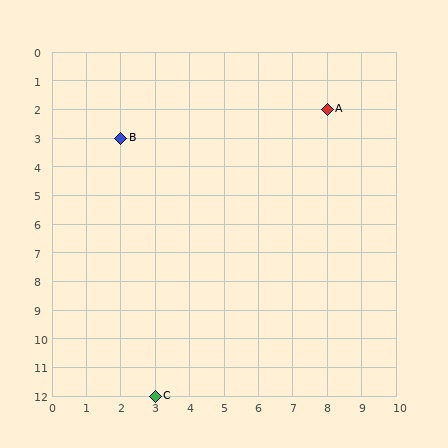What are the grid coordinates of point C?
Point C is at grid coordinates (3, 12).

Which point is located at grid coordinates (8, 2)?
Point A is at (8, 2).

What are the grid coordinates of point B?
Point B is at grid coordinates (2, 3).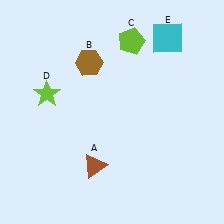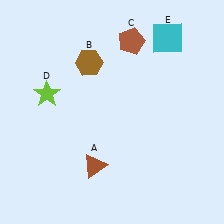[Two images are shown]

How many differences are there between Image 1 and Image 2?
There is 1 difference between the two images.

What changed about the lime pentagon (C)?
In Image 1, C is lime. In Image 2, it changed to brown.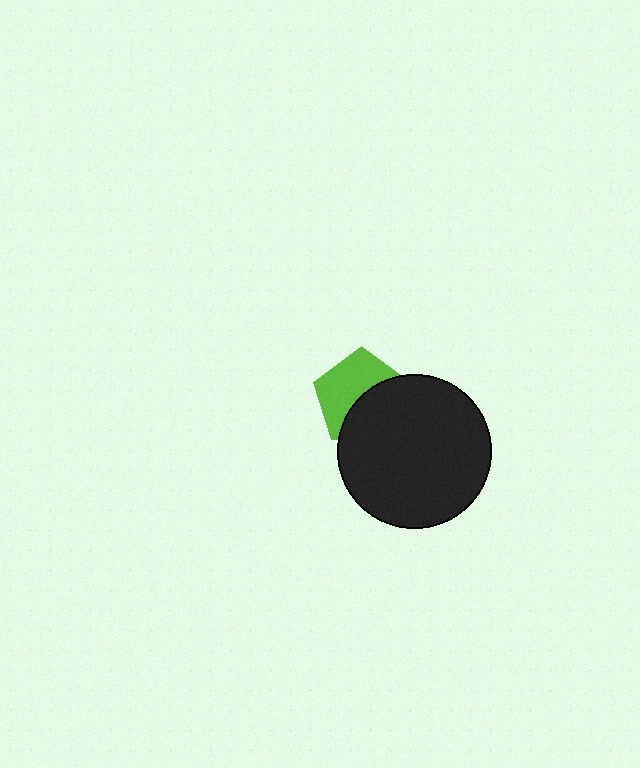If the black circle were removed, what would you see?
You would see the complete lime pentagon.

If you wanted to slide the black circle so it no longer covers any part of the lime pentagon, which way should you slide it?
Slide it toward the lower-right — that is the most direct way to separate the two shapes.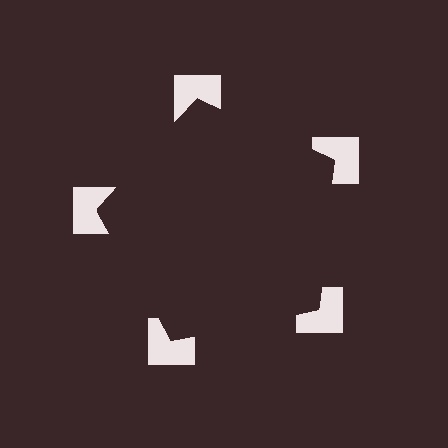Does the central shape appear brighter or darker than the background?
It typically appears slightly darker than the background, even though no actual brightness change is drawn.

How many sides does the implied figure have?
5 sides.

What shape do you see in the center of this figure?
An illusory pentagon — its edges are inferred from the aligned wedge cuts in the notched squares, not physically drawn.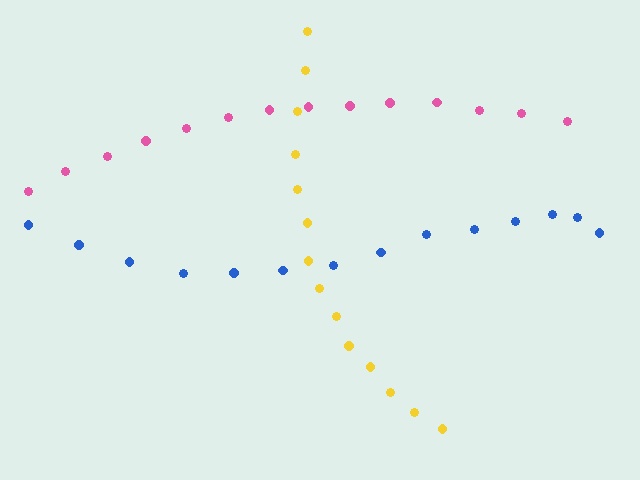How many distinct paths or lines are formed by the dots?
There are 3 distinct paths.